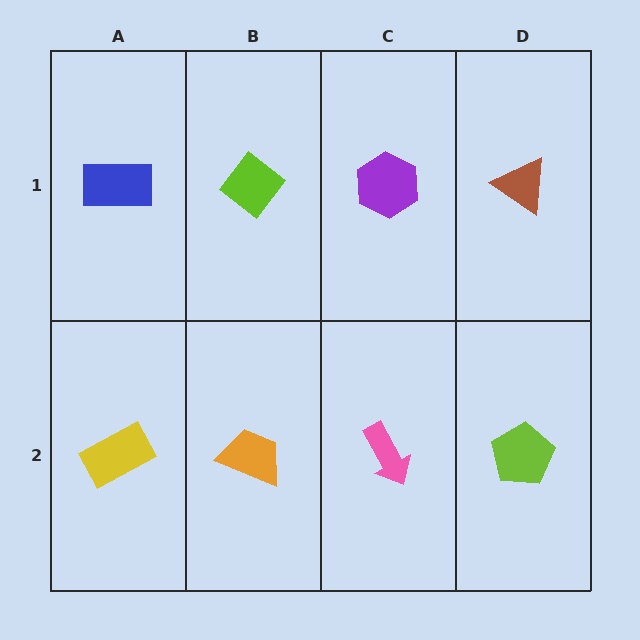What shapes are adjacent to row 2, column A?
A blue rectangle (row 1, column A), an orange trapezoid (row 2, column B).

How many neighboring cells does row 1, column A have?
2.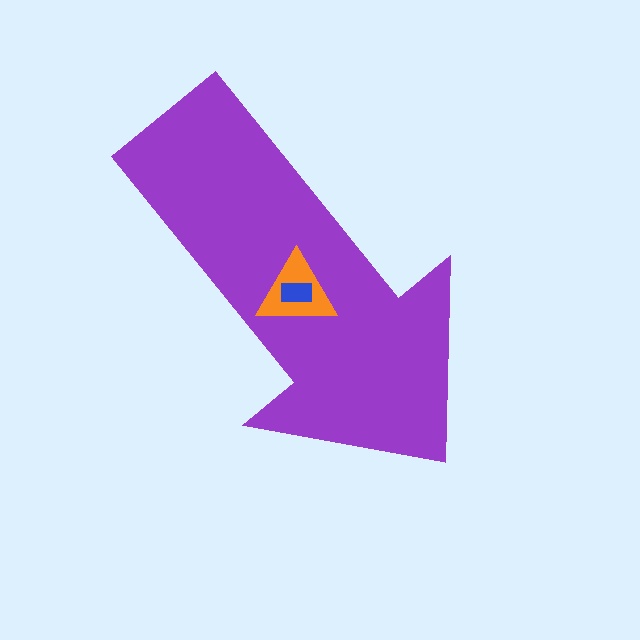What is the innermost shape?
The blue rectangle.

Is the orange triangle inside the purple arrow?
Yes.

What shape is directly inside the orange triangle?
The blue rectangle.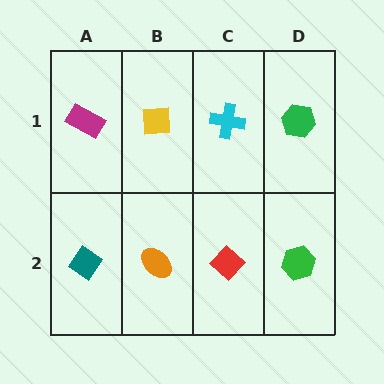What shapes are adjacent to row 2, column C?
A cyan cross (row 1, column C), an orange ellipse (row 2, column B), a green hexagon (row 2, column D).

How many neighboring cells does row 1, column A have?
2.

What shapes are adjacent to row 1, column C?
A red diamond (row 2, column C), a yellow square (row 1, column B), a green hexagon (row 1, column D).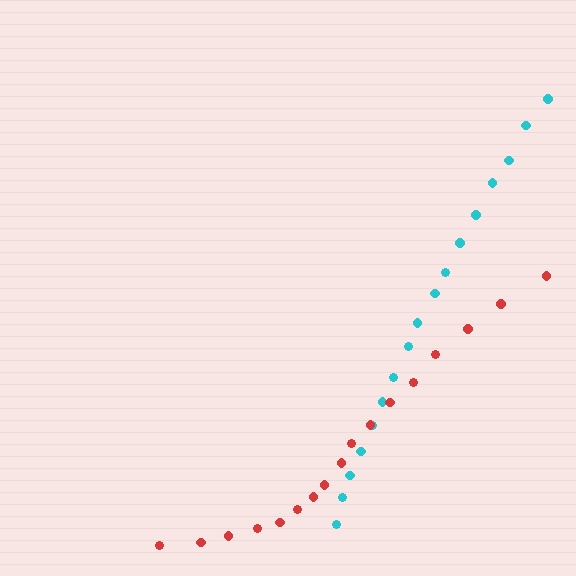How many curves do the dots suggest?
There are 2 distinct paths.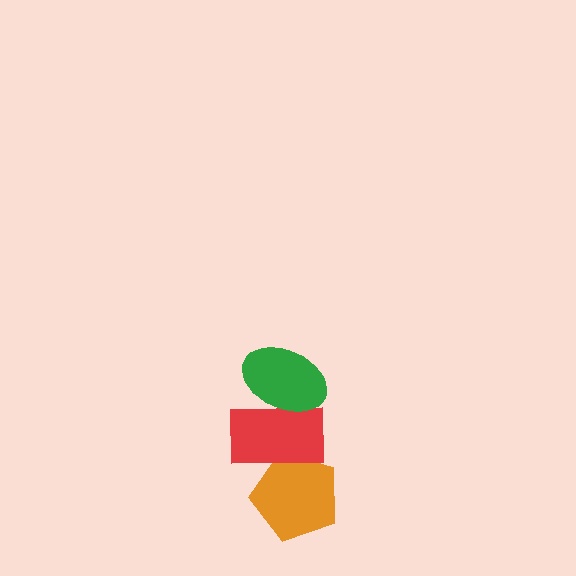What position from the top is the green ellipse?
The green ellipse is 1st from the top.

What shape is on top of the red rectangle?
The green ellipse is on top of the red rectangle.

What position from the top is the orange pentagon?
The orange pentagon is 3rd from the top.